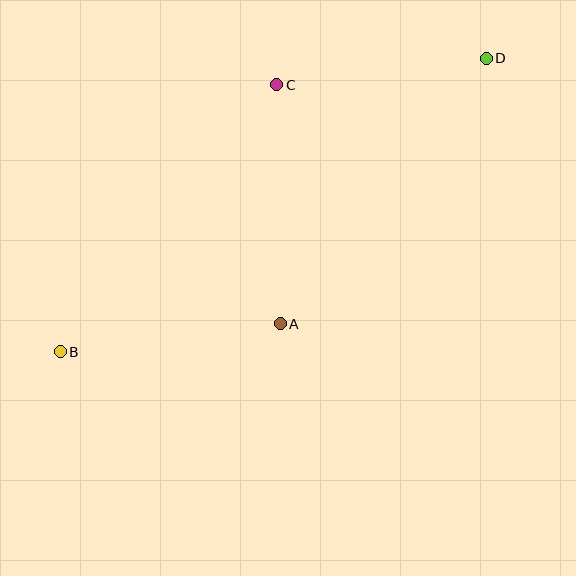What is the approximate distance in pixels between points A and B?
The distance between A and B is approximately 222 pixels.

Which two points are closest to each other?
Points C and D are closest to each other.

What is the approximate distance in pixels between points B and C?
The distance between B and C is approximately 344 pixels.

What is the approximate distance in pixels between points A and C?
The distance between A and C is approximately 239 pixels.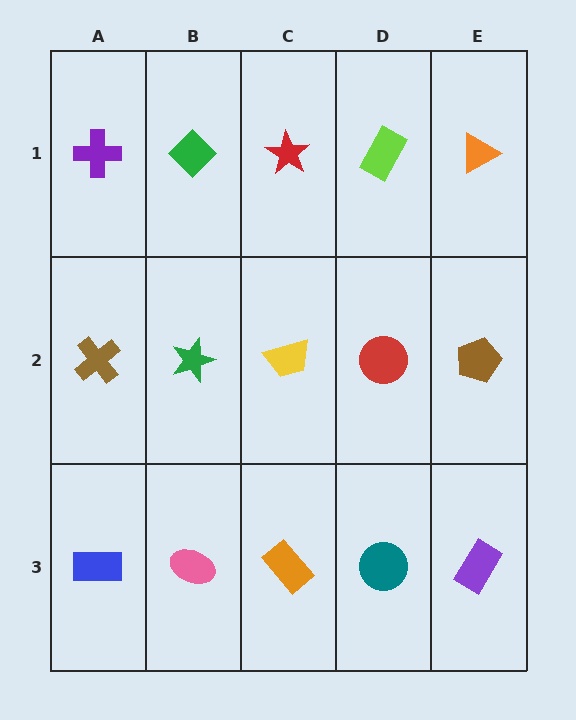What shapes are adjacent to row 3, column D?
A red circle (row 2, column D), an orange rectangle (row 3, column C), a purple rectangle (row 3, column E).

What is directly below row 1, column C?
A yellow trapezoid.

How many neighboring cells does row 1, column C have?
3.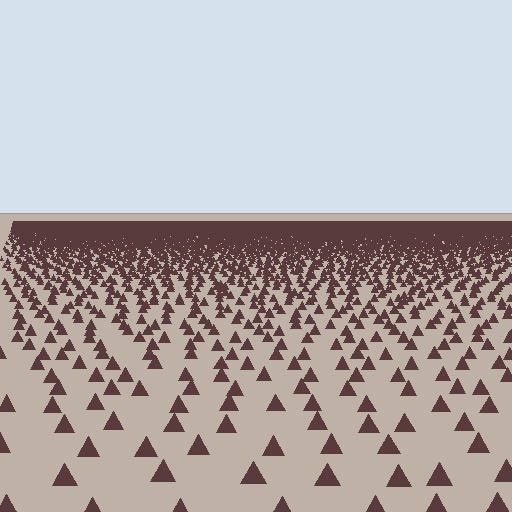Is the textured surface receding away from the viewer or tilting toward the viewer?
The surface is receding away from the viewer. Texture elements get smaller and denser toward the top.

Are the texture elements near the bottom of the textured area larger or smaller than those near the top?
Larger. Near the bottom, elements are closer to the viewer and appear at a bigger on-screen size.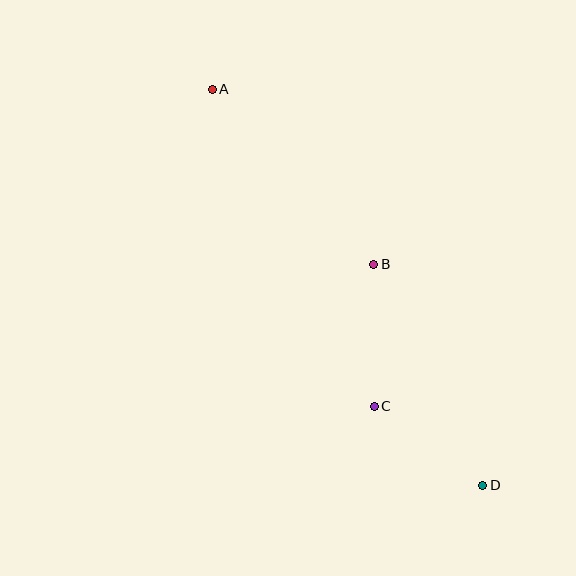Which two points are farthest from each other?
Points A and D are farthest from each other.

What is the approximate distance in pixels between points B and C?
The distance between B and C is approximately 142 pixels.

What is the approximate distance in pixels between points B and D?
The distance between B and D is approximately 246 pixels.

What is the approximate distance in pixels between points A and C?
The distance between A and C is approximately 356 pixels.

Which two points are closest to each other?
Points C and D are closest to each other.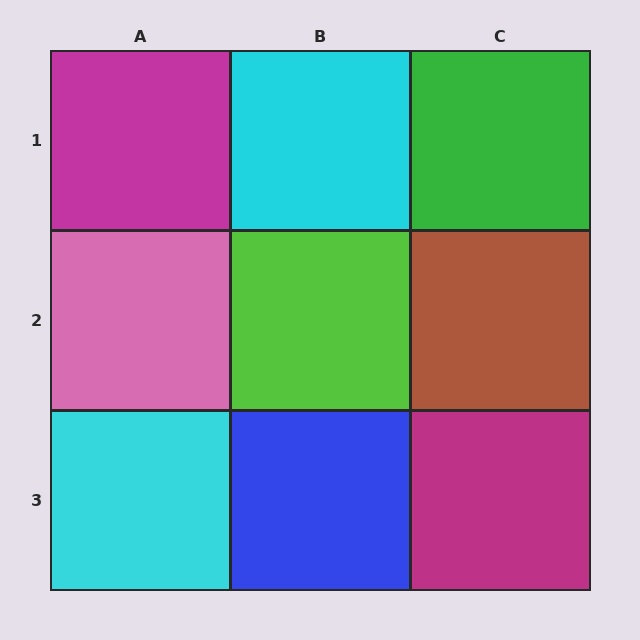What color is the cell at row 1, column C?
Green.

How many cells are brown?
1 cell is brown.